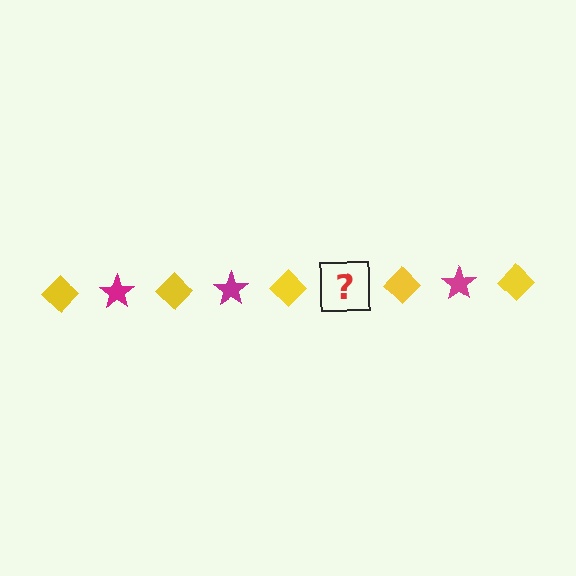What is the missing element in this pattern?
The missing element is a magenta star.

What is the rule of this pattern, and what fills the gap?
The rule is that the pattern alternates between yellow diamond and magenta star. The gap should be filled with a magenta star.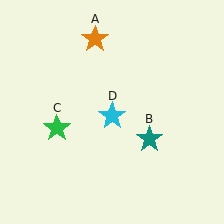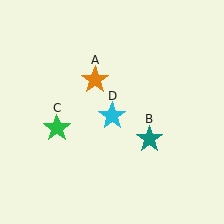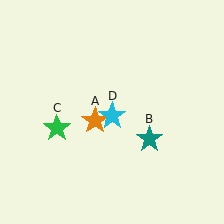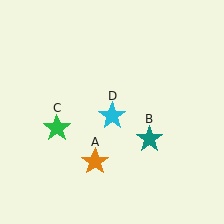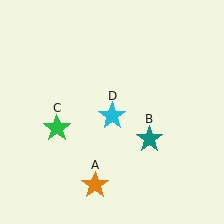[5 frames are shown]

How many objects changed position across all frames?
1 object changed position: orange star (object A).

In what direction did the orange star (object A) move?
The orange star (object A) moved down.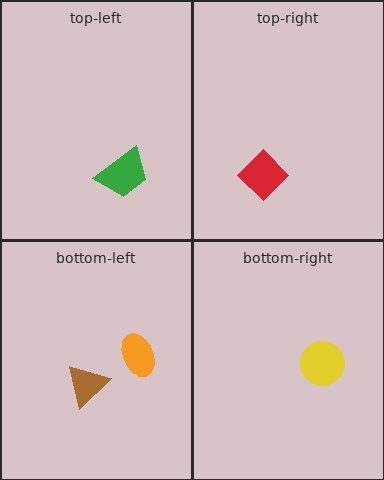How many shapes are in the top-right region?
1.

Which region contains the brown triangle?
The bottom-left region.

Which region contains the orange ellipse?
The bottom-left region.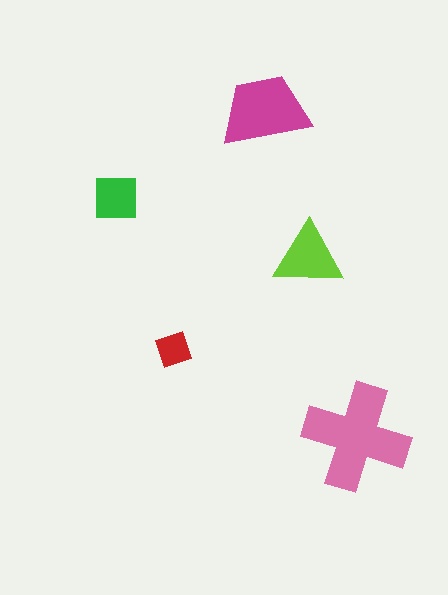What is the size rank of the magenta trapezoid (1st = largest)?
2nd.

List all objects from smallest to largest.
The red diamond, the green square, the lime triangle, the magenta trapezoid, the pink cross.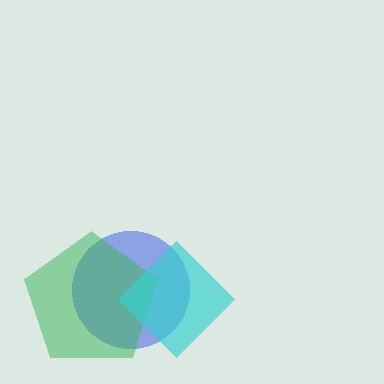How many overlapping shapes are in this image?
There are 3 overlapping shapes in the image.